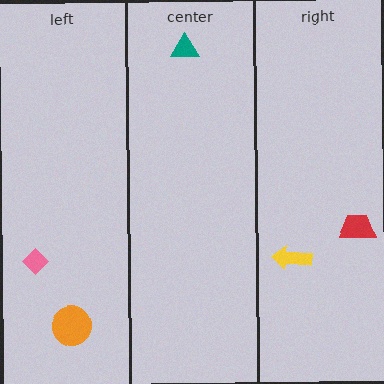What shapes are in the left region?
The pink diamond, the orange circle.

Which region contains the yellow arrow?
The right region.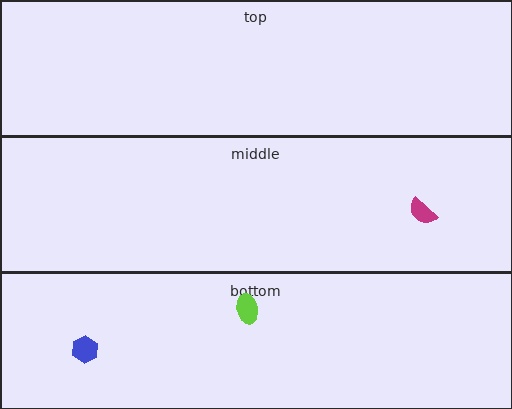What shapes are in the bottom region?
The blue hexagon, the lime ellipse.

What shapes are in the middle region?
The magenta semicircle.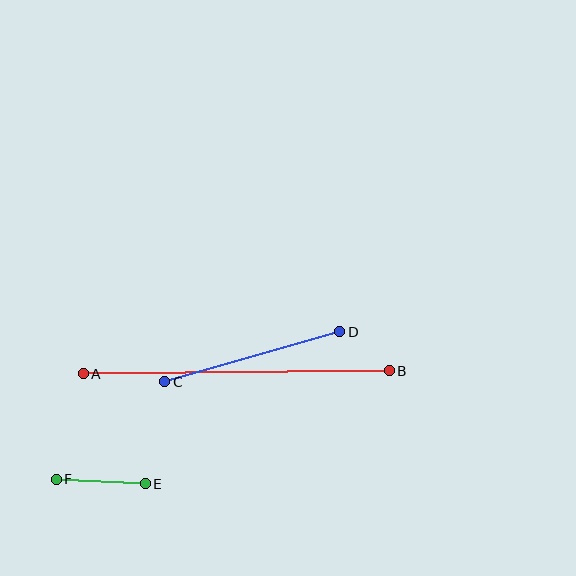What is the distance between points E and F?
The distance is approximately 89 pixels.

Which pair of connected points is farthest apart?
Points A and B are farthest apart.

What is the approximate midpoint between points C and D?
The midpoint is at approximately (252, 357) pixels.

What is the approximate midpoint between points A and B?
The midpoint is at approximately (236, 372) pixels.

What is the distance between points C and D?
The distance is approximately 182 pixels.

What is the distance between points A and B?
The distance is approximately 306 pixels.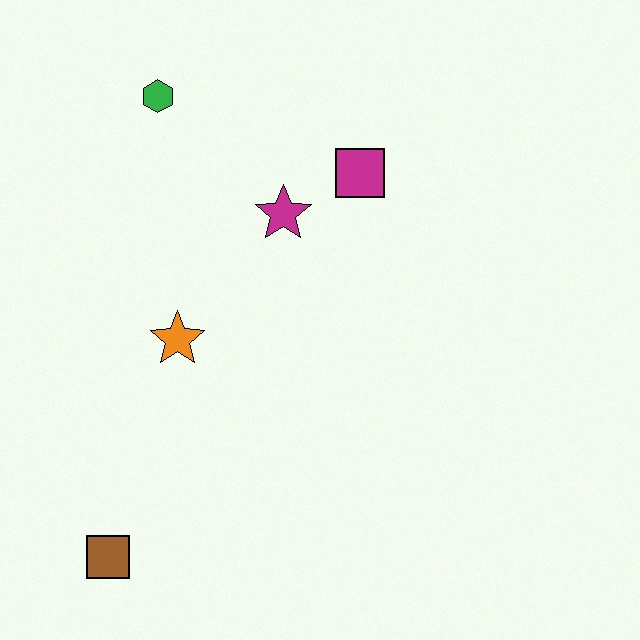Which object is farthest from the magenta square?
The brown square is farthest from the magenta square.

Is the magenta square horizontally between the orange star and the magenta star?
No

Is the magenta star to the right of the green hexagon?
Yes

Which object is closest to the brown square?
The orange star is closest to the brown square.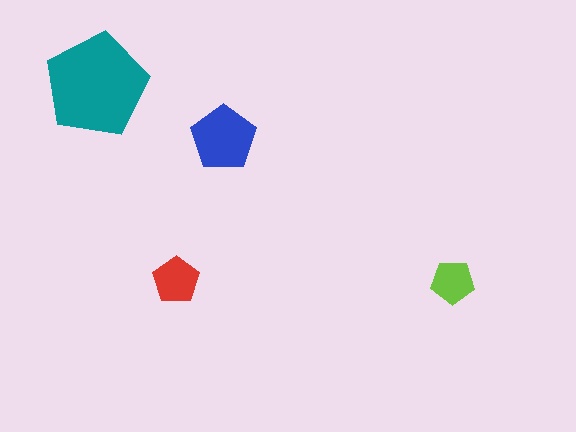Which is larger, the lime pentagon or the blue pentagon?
The blue one.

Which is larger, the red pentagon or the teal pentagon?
The teal one.